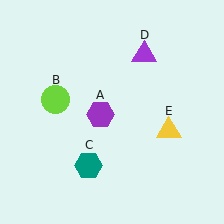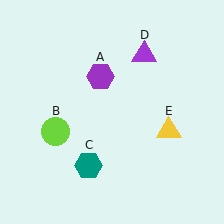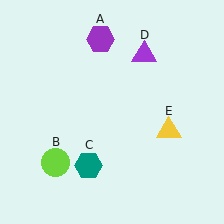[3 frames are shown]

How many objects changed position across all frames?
2 objects changed position: purple hexagon (object A), lime circle (object B).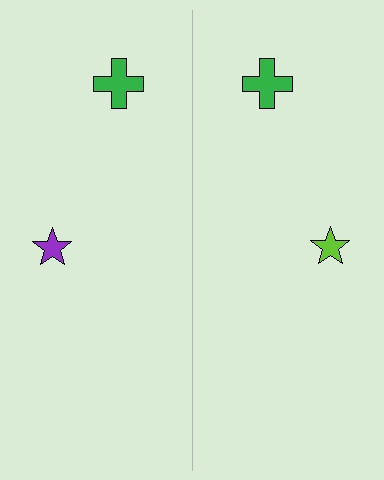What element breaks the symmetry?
The lime star on the right side breaks the symmetry — its mirror counterpart is purple.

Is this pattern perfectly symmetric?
No, the pattern is not perfectly symmetric. The lime star on the right side breaks the symmetry — its mirror counterpart is purple.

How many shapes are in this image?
There are 4 shapes in this image.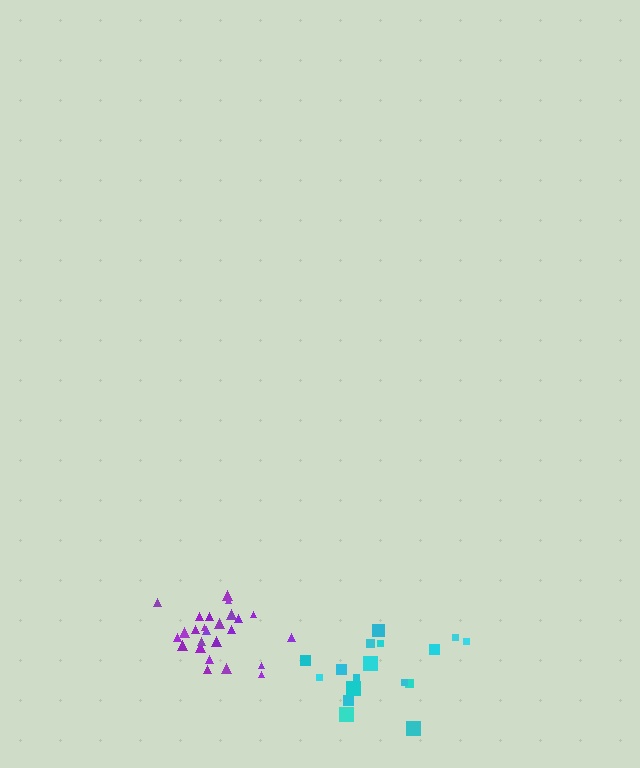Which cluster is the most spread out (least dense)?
Cyan.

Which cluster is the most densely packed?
Purple.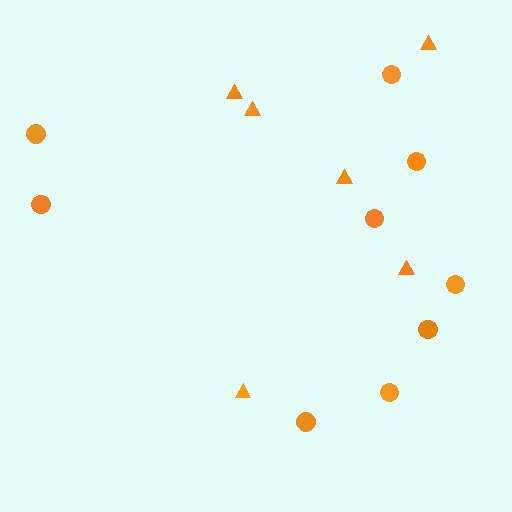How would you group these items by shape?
There are 2 groups: one group of triangles (6) and one group of circles (9).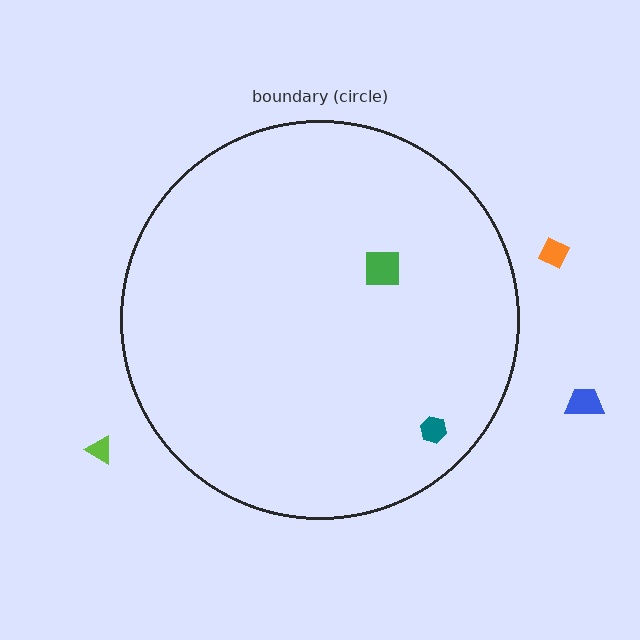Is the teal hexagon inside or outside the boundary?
Inside.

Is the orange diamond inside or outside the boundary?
Outside.